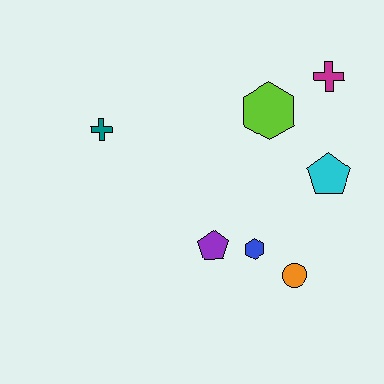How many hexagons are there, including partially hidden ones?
There are 2 hexagons.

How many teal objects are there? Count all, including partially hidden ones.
There is 1 teal object.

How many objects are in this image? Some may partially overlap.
There are 7 objects.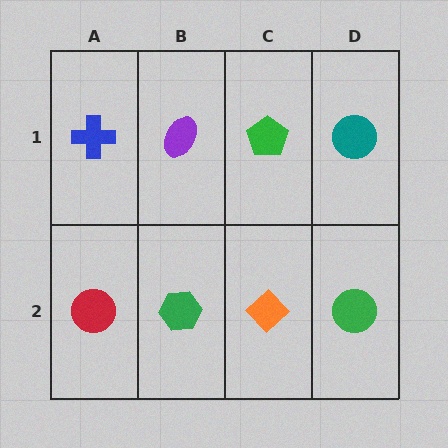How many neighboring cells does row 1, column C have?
3.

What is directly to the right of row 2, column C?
A green circle.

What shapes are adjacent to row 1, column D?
A green circle (row 2, column D), a green pentagon (row 1, column C).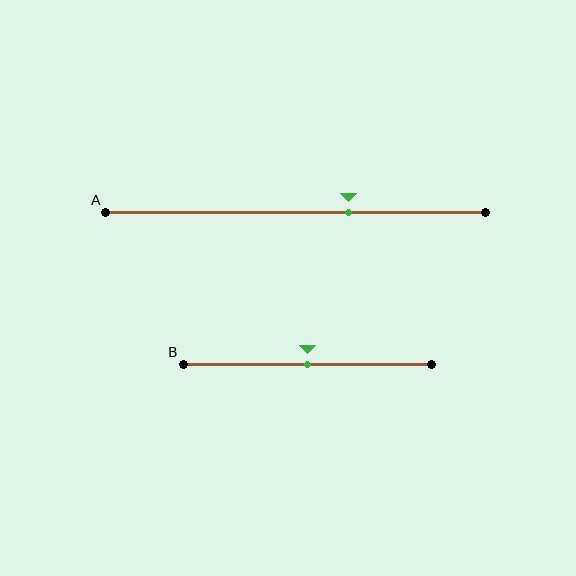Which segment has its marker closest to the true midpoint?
Segment B has its marker closest to the true midpoint.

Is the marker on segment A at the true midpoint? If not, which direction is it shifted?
No, the marker on segment A is shifted to the right by about 14% of the segment length.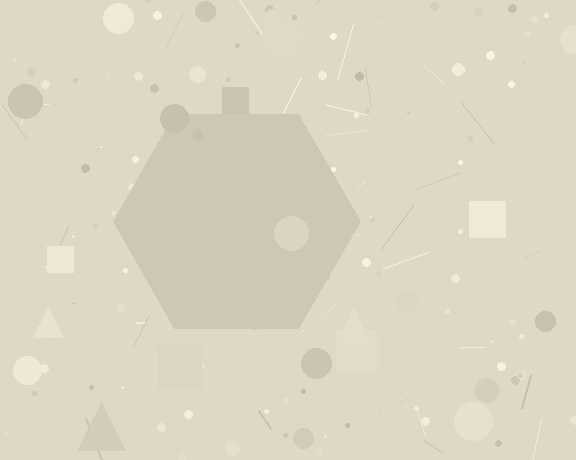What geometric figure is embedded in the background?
A hexagon is embedded in the background.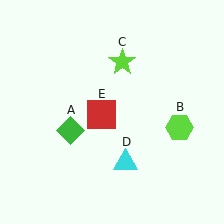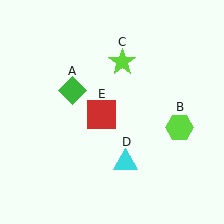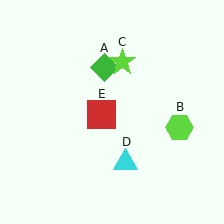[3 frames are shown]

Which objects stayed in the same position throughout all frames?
Lime hexagon (object B) and lime star (object C) and cyan triangle (object D) and red square (object E) remained stationary.